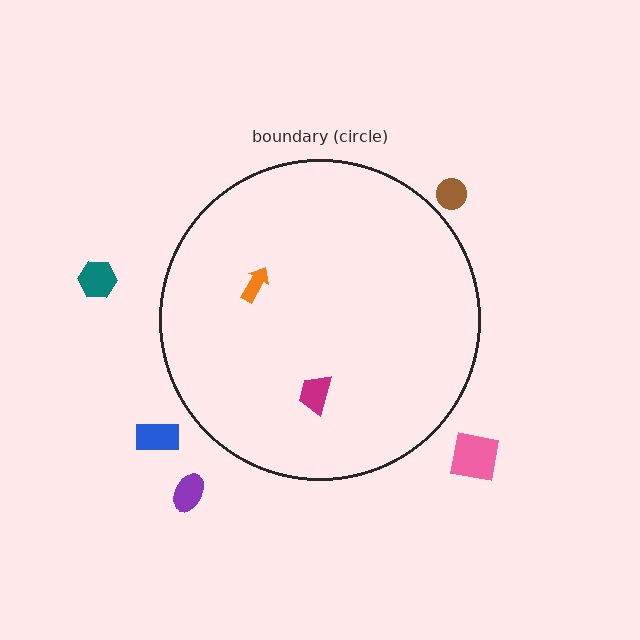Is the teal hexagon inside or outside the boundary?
Outside.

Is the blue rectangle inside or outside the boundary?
Outside.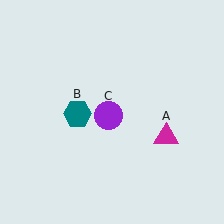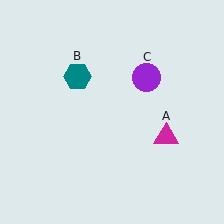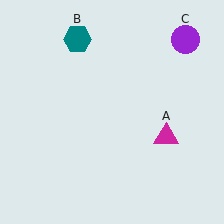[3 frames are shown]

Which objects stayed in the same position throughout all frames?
Magenta triangle (object A) remained stationary.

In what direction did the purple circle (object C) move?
The purple circle (object C) moved up and to the right.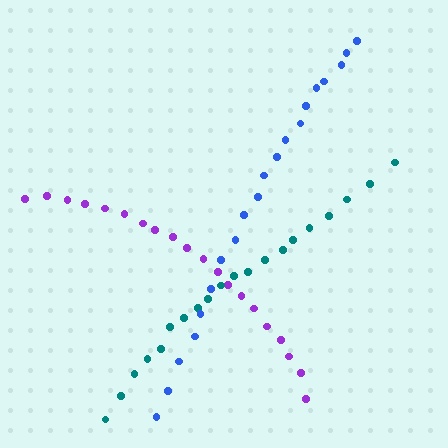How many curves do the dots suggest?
There are 3 distinct paths.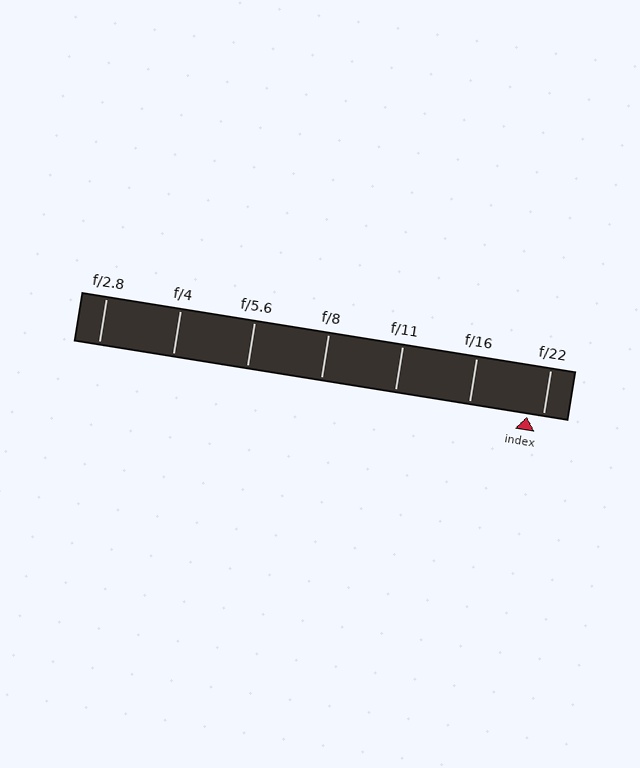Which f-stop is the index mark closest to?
The index mark is closest to f/22.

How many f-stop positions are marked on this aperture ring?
There are 7 f-stop positions marked.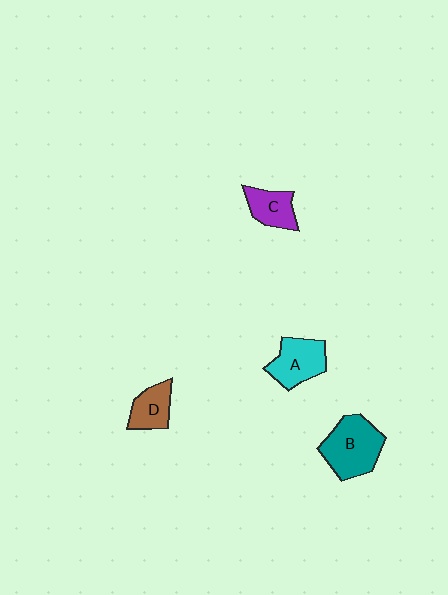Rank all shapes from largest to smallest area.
From largest to smallest: B (teal), A (cyan), C (purple), D (brown).